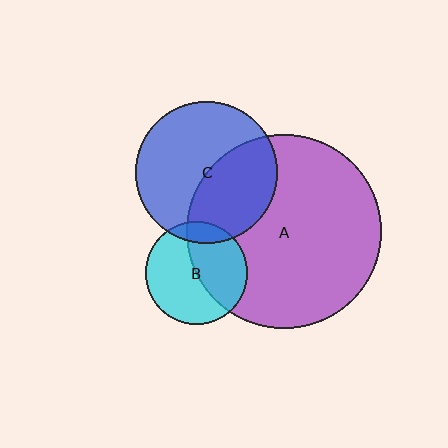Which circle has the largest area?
Circle A (purple).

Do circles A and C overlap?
Yes.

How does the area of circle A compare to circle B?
Approximately 3.6 times.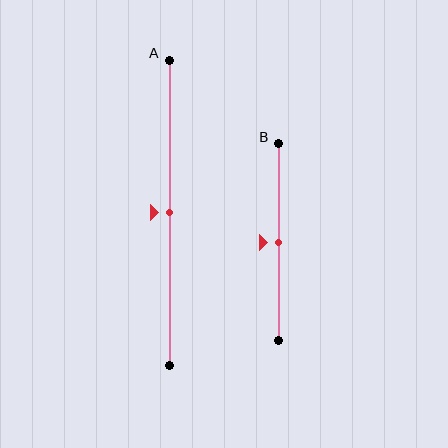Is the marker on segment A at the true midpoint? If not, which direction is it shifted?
Yes, the marker on segment A is at the true midpoint.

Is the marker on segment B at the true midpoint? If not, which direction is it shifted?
Yes, the marker on segment B is at the true midpoint.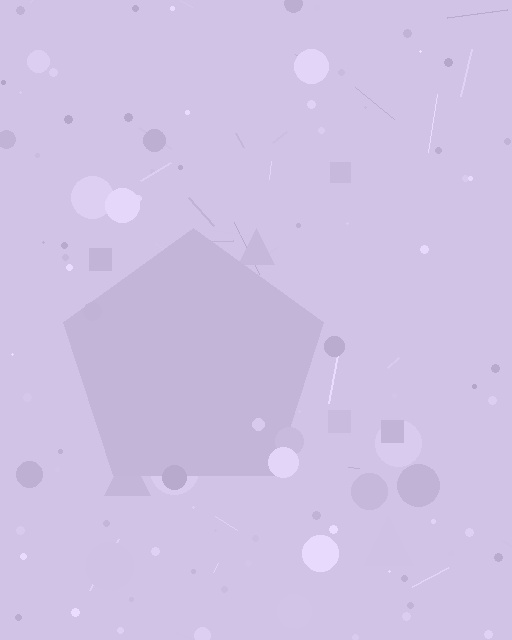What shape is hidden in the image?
A pentagon is hidden in the image.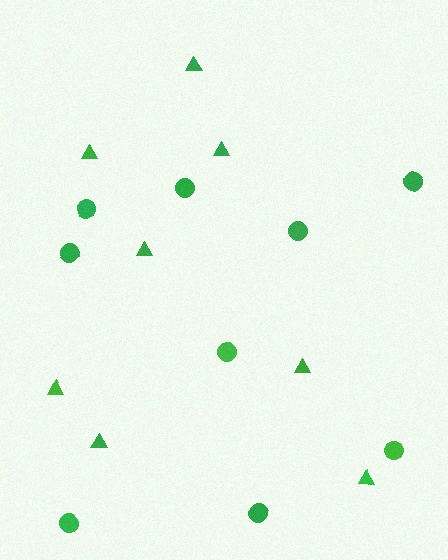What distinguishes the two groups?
There are 2 groups: one group of circles (9) and one group of triangles (8).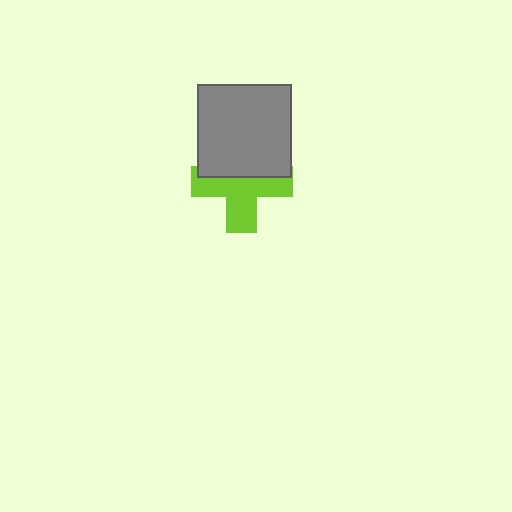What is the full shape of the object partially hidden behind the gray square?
The partially hidden object is a lime cross.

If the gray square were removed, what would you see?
You would see the complete lime cross.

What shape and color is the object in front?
The object in front is a gray square.